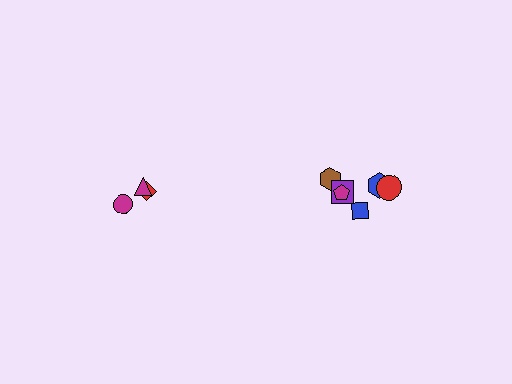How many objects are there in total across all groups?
There are 9 objects.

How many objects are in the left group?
There are 3 objects.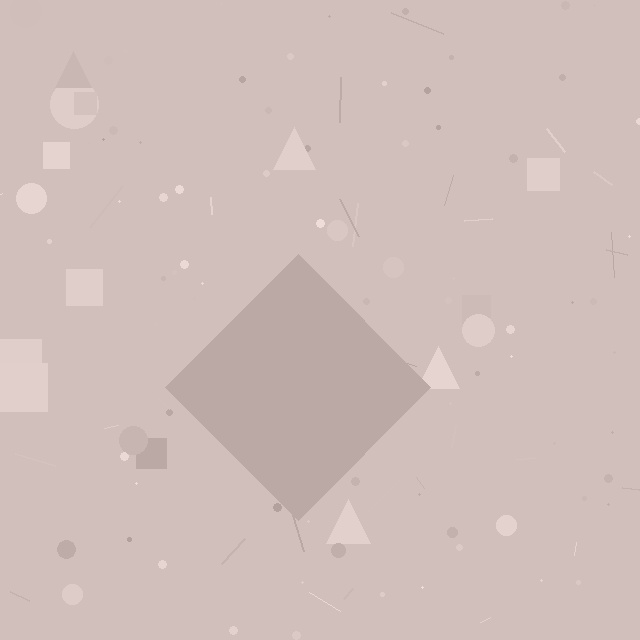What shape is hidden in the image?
A diamond is hidden in the image.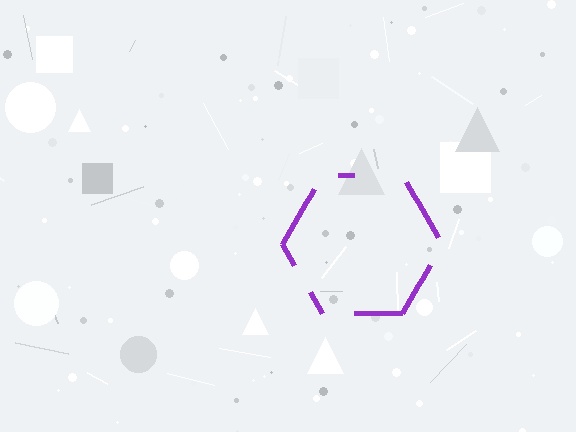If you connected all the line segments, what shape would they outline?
They would outline a hexagon.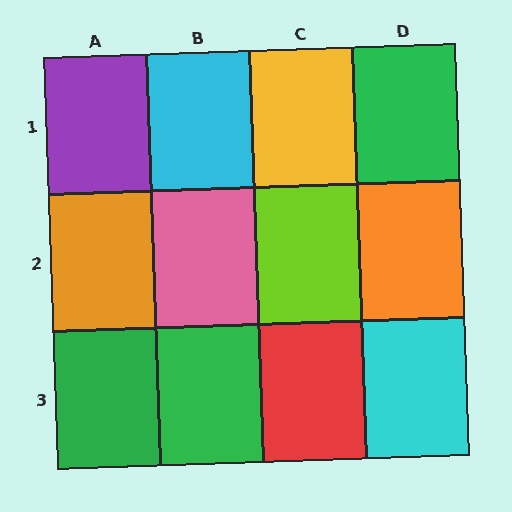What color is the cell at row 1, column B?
Cyan.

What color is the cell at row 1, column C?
Yellow.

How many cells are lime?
1 cell is lime.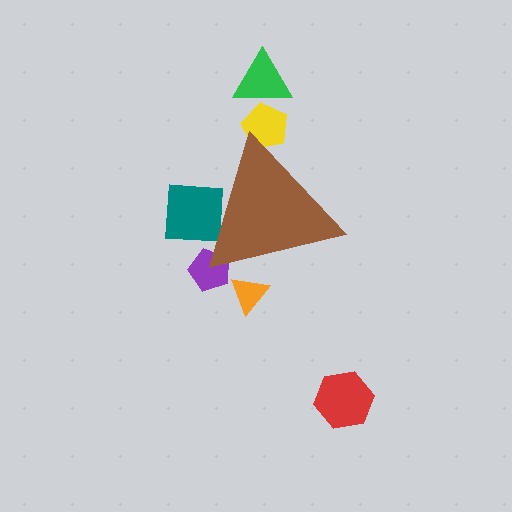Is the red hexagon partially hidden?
No, the red hexagon is fully visible.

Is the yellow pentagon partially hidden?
Yes, the yellow pentagon is partially hidden behind the brown triangle.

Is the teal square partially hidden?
Yes, the teal square is partially hidden behind the brown triangle.